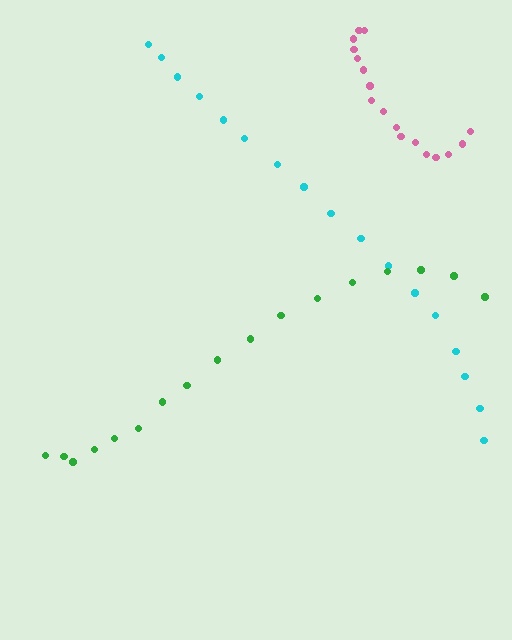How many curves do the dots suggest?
There are 3 distinct paths.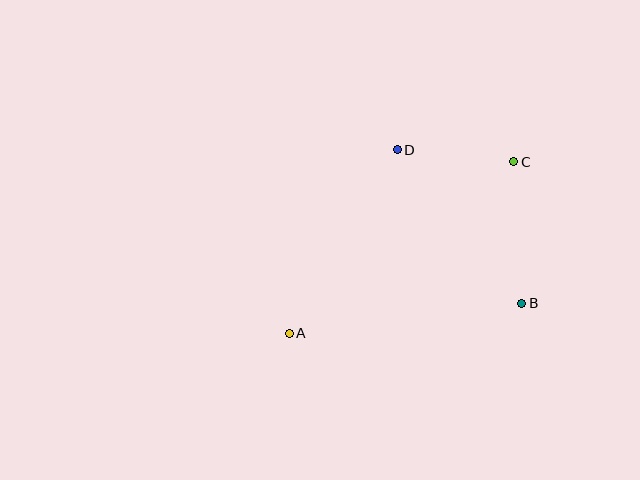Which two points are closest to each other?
Points C and D are closest to each other.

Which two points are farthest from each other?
Points A and C are farthest from each other.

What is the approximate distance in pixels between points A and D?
The distance between A and D is approximately 213 pixels.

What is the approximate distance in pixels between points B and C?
The distance between B and C is approximately 142 pixels.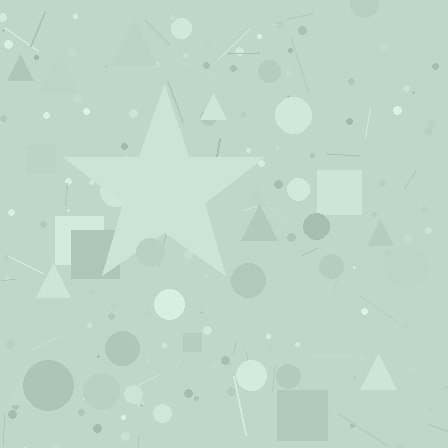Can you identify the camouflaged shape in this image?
The camouflaged shape is a star.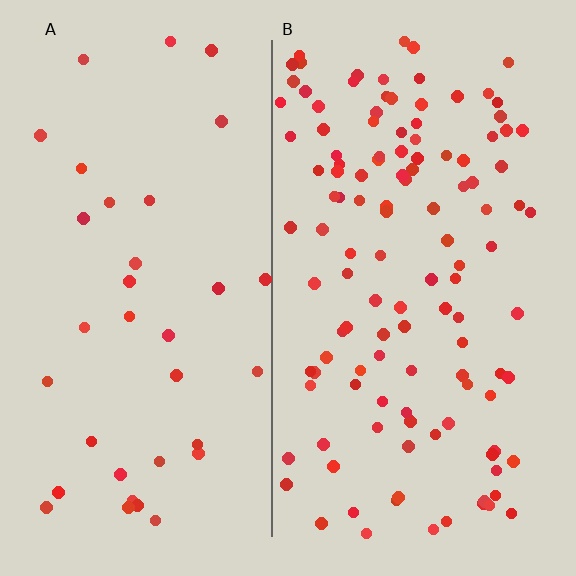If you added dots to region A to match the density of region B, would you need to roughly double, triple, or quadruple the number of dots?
Approximately triple.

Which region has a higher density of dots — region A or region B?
B (the right).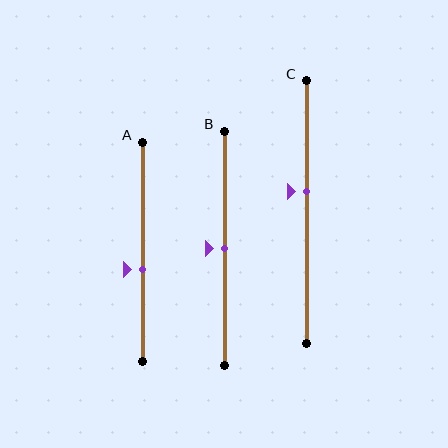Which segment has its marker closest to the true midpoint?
Segment B has its marker closest to the true midpoint.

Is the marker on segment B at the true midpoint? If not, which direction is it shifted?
Yes, the marker on segment B is at the true midpoint.